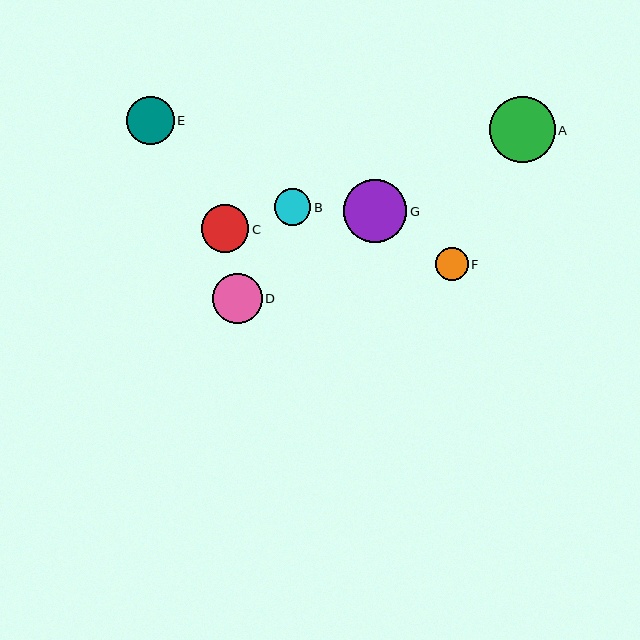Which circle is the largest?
Circle A is the largest with a size of approximately 66 pixels.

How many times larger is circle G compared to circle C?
Circle G is approximately 1.3 times the size of circle C.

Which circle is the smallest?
Circle F is the smallest with a size of approximately 33 pixels.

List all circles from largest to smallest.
From largest to smallest: A, G, D, E, C, B, F.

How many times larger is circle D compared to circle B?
Circle D is approximately 1.3 times the size of circle B.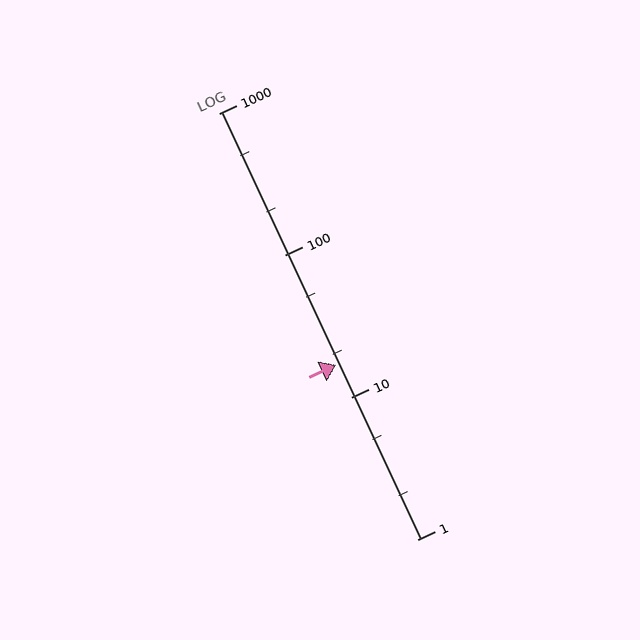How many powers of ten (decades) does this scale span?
The scale spans 3 decades, from 1 to 1000.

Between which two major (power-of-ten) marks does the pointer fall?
The pointer is between 10 and 100.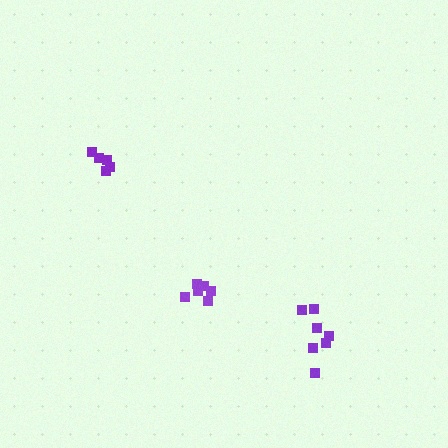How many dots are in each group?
Group 1: 5 dots, Group 2: 7 dots, Group 3: 6 dots (18 total).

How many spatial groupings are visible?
There are 3 spatial groupings.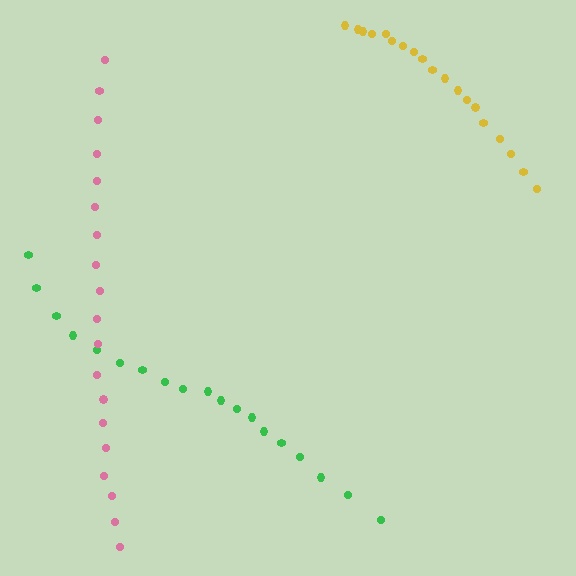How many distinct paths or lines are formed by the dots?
There are 3 distinct paths.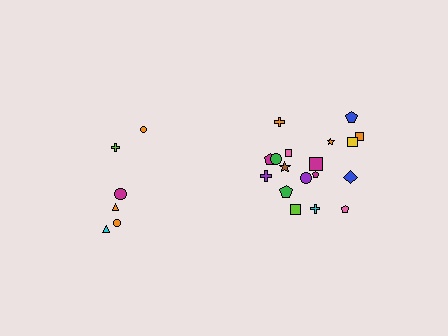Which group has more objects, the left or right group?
The right group.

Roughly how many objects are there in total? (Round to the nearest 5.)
Roughly 25 objects in total.